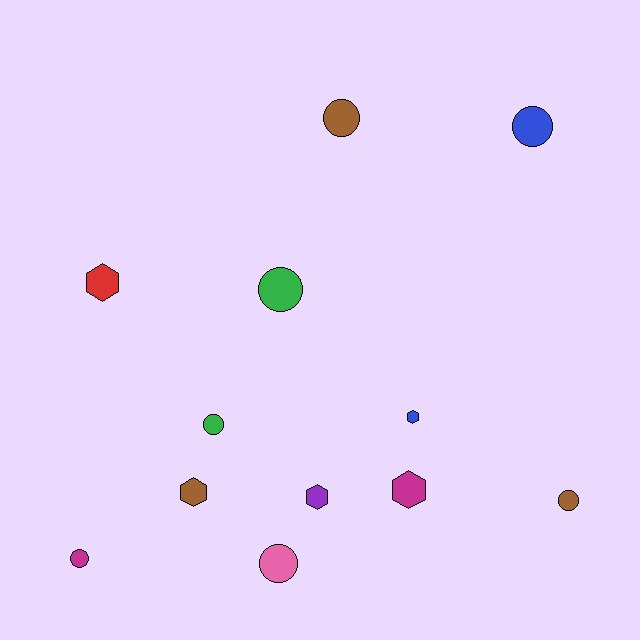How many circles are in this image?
There are 7 circles.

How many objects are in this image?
There are 12 objects.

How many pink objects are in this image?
There is 1 pink object.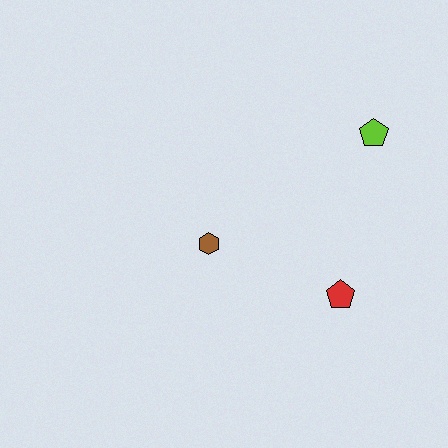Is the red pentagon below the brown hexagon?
Yes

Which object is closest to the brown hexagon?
The red pentagon is closest to the brown hexagon.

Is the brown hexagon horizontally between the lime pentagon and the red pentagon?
No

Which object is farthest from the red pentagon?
The lime pentagon is farthest from the red pentagon.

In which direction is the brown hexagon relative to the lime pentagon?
The brown hexagon is to the left of the lime pentagon.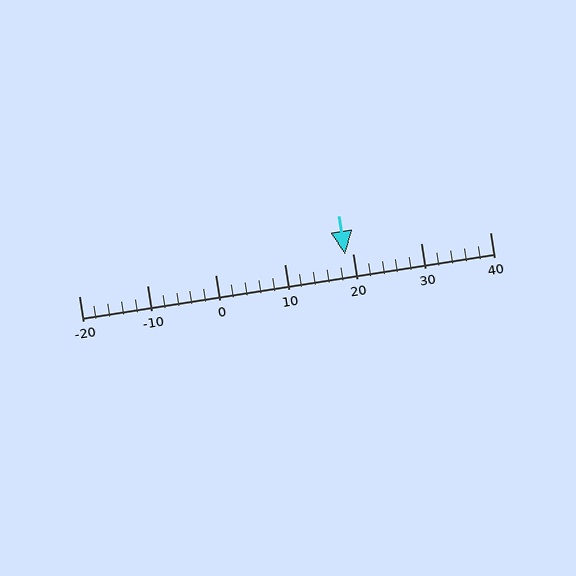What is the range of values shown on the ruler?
The ruler shows values from -20 to 40.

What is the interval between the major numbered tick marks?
The major tick marks are spaced 10 units apart.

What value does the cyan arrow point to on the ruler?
The cyan arrow points to approximately 19.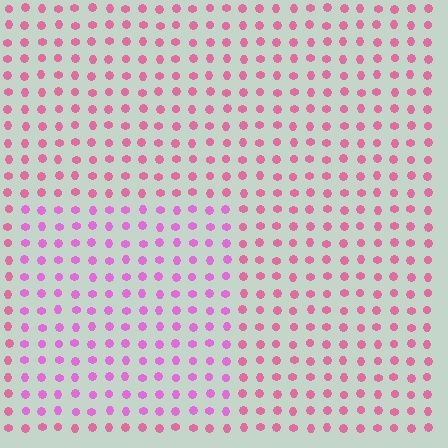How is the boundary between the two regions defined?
The boundary is defined purely by a slight shift in hue (about 28 degrees). Spacing, size, and orientation are identical on both sides.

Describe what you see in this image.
The image is filled with small pink elements in a uniform arrangement. A rectangle-shaped region is visible where the elements are tinted to a slightly different hue, forming a subtle color boundary.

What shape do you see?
I see a rectangle.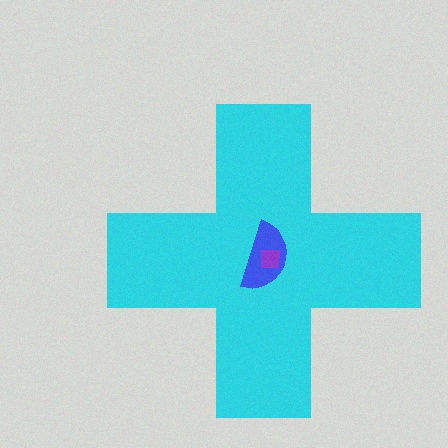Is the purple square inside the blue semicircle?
Yes.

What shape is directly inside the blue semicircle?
The purple square.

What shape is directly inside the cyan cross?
The blue semicircle.